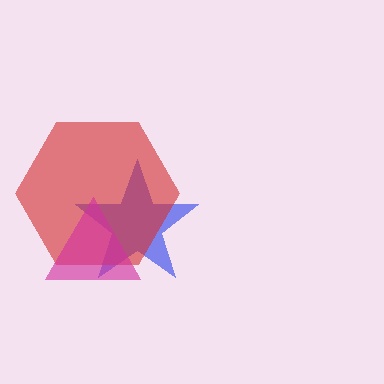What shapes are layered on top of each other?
The layered shapes are: a blue star, a red hexagon, a magenta triangle.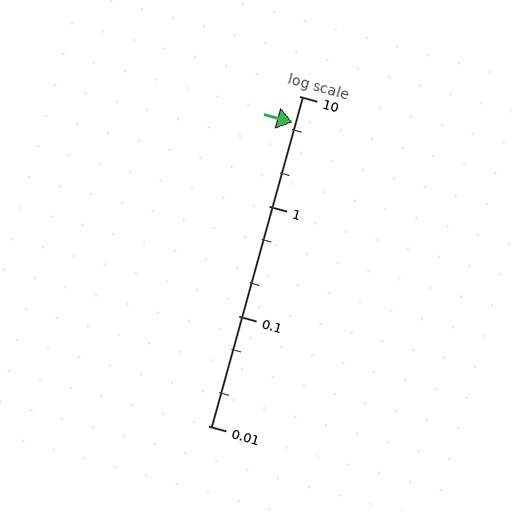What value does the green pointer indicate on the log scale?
The pointer indicates approximately 5.7.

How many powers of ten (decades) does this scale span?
The scale spans 3 decades, from 0.01 to 10.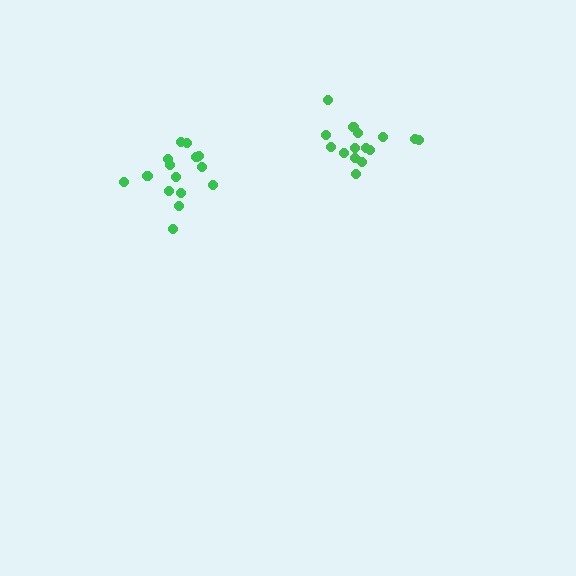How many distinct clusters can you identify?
There are 2 distinct clusters.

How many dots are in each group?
Group 1: 15 dots, Group 2: 15 dots (30 total).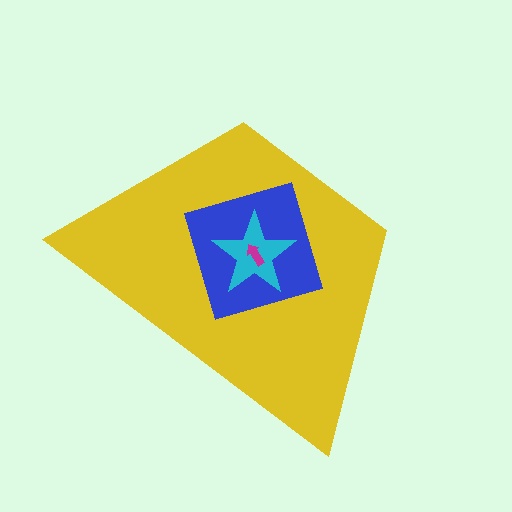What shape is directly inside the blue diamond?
The cyan star.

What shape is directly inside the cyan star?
The magenta arrow.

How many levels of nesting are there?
4.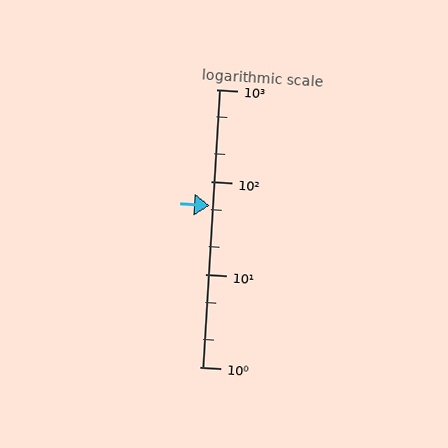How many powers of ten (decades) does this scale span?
The scale spans 3 decades, from 1 to 1000.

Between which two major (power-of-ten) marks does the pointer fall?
The pointer is between 10 and 100.